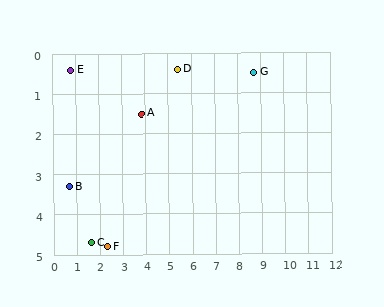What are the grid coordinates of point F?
Point F is at approximately (2.3, 4.8).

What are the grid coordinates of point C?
Point C is at approximately (1.6, 4.7).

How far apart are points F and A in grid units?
Points F and A are about 3.6 grid units apart.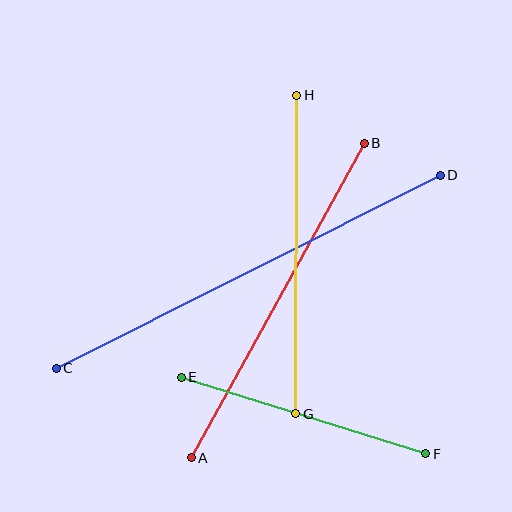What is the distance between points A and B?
The distance is approximately 359 pixels.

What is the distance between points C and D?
The distance is approximately 430 pixels.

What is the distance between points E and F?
The distance is approximately 256 pixels.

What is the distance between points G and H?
The distance is approximately 319 pixels.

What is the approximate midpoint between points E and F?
The midpoint is at approximately (304, 416) pixels.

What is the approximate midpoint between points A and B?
The midpoint is at approximately (278, 301) pixels.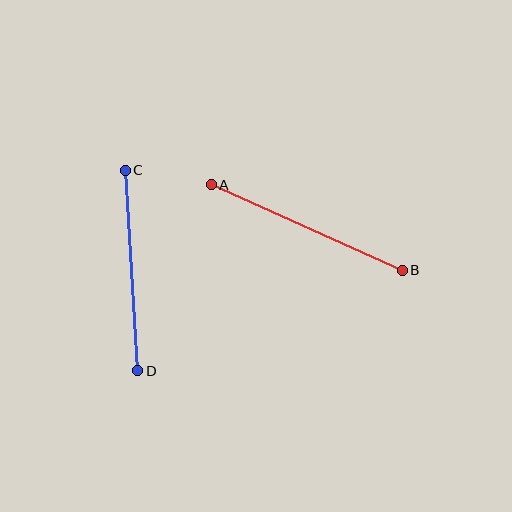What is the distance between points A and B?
The distance is approximately 209 pixels.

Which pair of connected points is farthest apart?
Points A and B are farthest apart.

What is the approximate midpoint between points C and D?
The midpoint is at approximately (131, 270) pixels.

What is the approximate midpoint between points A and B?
The midpoint is at approximately (307, 227) pixels.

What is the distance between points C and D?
The distance is approximately 201 pixels.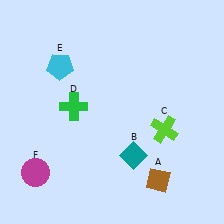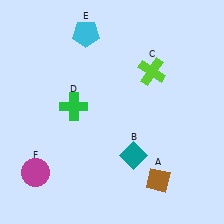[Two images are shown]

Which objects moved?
The objects that moved are: the lime cross (C), the cyan pentagon (E).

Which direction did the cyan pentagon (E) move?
The cyan pentagon (E) moved up.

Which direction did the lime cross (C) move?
The lime cross (C) moved up.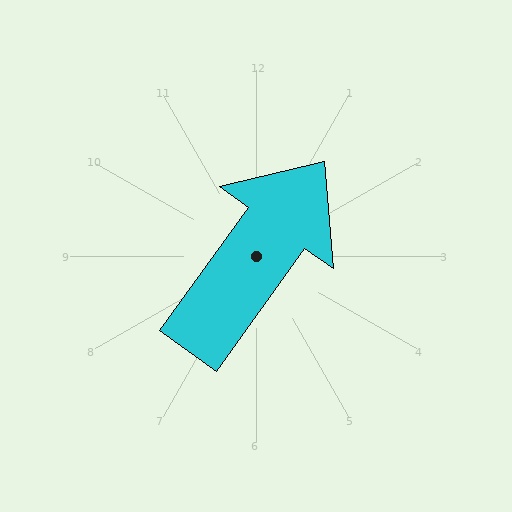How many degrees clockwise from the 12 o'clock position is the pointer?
Approximately 36 degrees.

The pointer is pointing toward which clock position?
Roughly 1 o'clock.